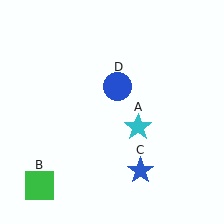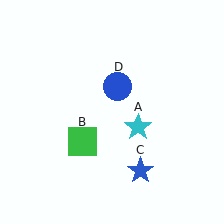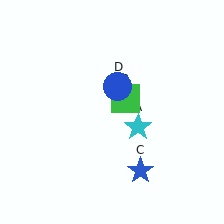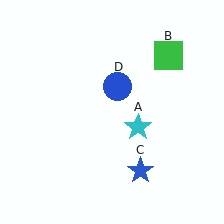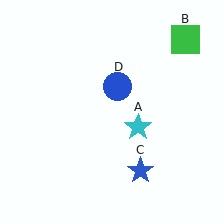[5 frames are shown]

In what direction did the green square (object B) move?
The green square (object B) moved up and to the right.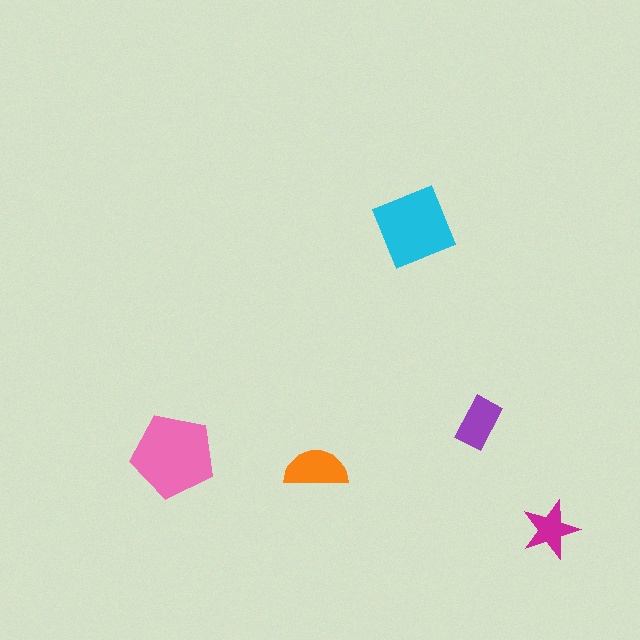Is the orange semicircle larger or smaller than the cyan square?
Smaller.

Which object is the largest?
The pink pentagon.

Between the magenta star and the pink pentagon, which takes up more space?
The pink pentagon.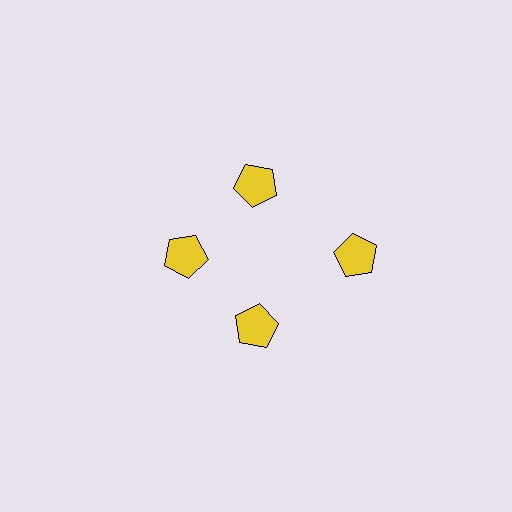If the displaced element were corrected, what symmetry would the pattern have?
It would have 4-fold rotational symmetry — the pattern would map onto itself every 90 degrees.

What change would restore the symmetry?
The symmetry would be restored by moving it inward, back onto the ring so that all 4 pentagons sit at equal angles and equal distance from the center.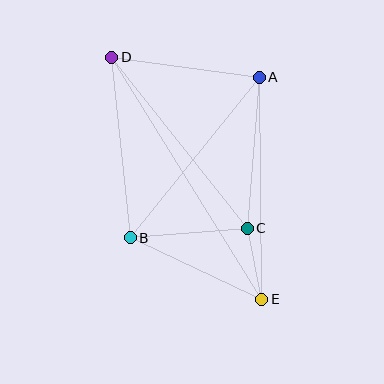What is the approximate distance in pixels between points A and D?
The distance between A and D is approximately 148 pixels.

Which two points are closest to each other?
Points C and E are closest to each other.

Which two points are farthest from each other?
Points D and E are farthest from each other.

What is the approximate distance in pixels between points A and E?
The distance between A and E is approximately 222 pixels.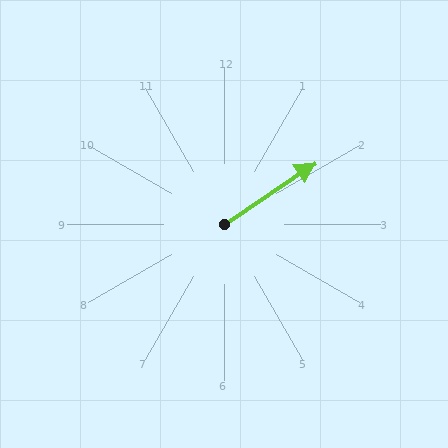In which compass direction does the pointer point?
Northeast.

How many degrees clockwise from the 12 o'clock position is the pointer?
Approximately 56 degrees.